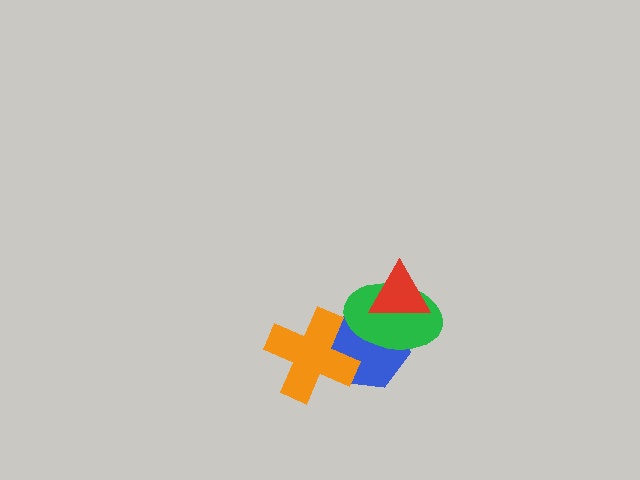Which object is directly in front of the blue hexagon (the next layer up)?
The green ellipse is directly in front of the blue hexagon.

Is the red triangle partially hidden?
No, no other shape covers it.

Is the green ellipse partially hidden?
Yes, it is partially covered by another shape.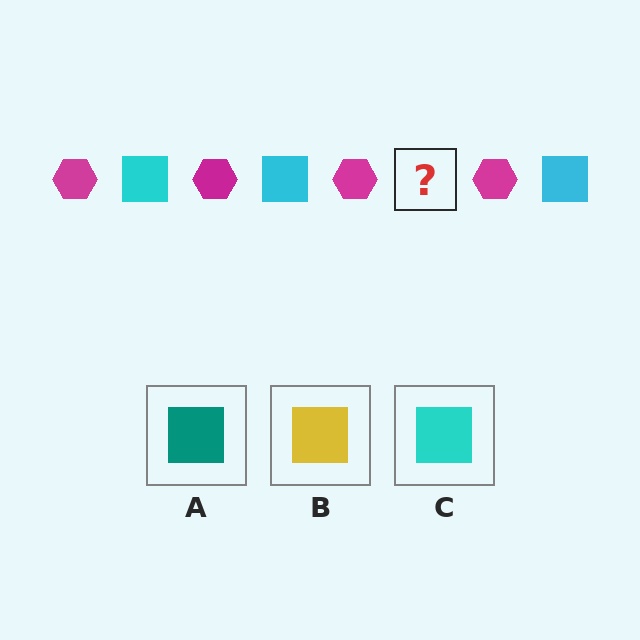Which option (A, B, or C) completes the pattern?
C.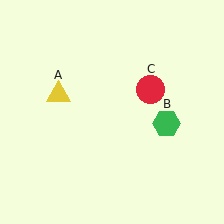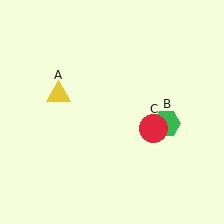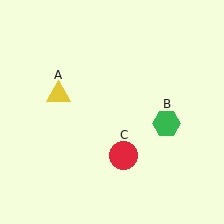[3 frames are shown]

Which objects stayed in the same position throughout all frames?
Yellow triangle (object A) and green hexagon (object B) remained stationary.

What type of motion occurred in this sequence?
The red circle (object C) rotated clockwise around the center of the scene.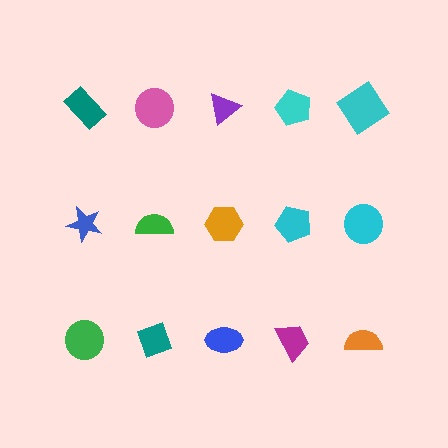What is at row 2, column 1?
A blue star.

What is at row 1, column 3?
A purple triangle.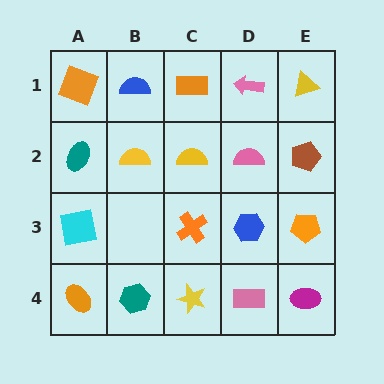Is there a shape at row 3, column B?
No, that cell is empty.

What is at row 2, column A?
A teal ellipse.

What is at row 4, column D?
A pink rectangle.